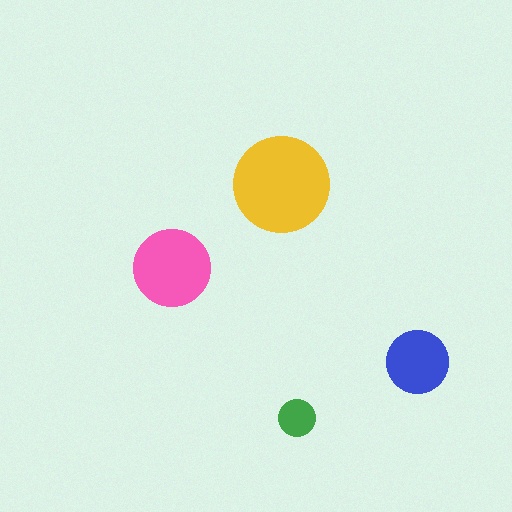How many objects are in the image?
There are 4 objects in the image.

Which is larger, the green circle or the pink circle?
The pink one.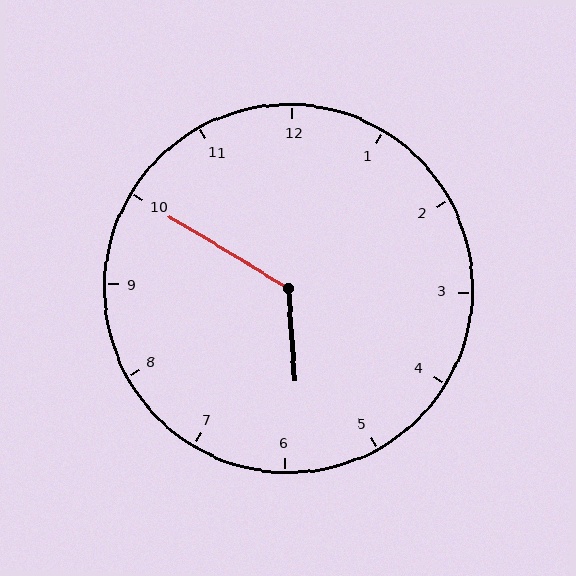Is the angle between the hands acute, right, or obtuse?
It is obtuse.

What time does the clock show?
5:50.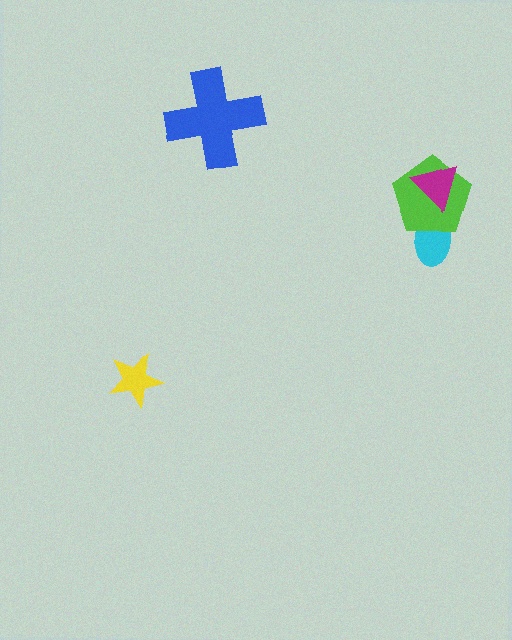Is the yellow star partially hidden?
No, no other shape covers it.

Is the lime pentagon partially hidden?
Yes, it is partially covered by another shape.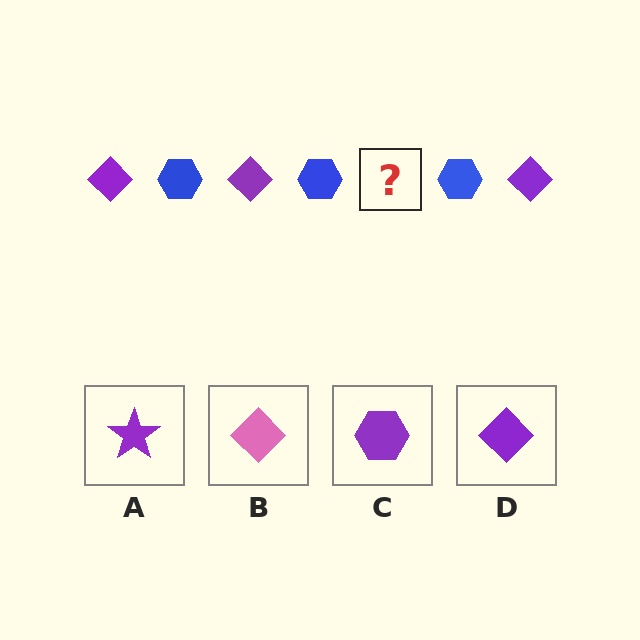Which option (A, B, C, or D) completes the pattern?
D.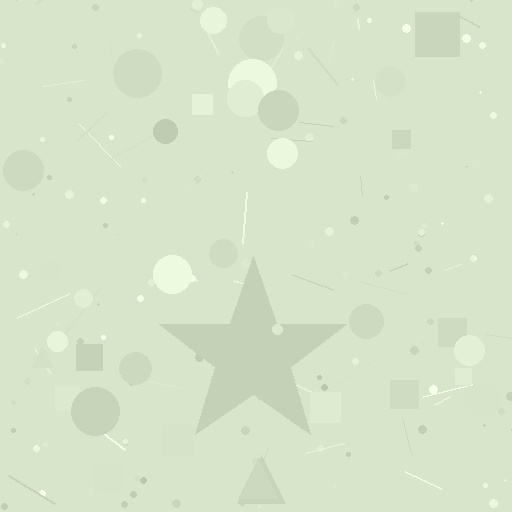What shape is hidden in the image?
A star is hidden in the image.